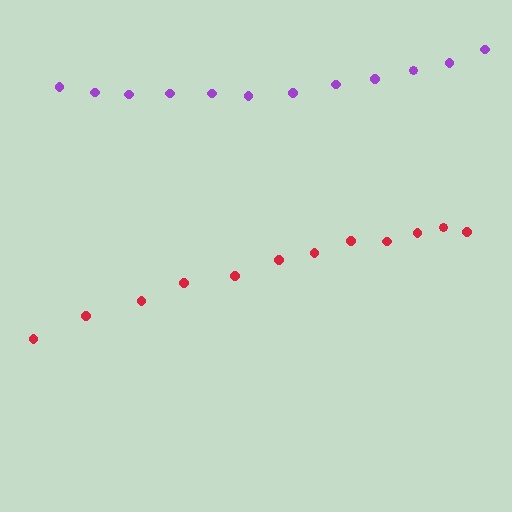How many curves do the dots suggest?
There are 2 distinct paths.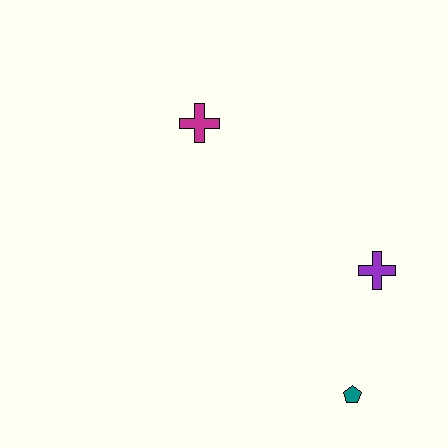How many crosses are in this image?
There are 2 crosses.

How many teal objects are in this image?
There is 1 teal object.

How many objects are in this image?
There are 3 objects.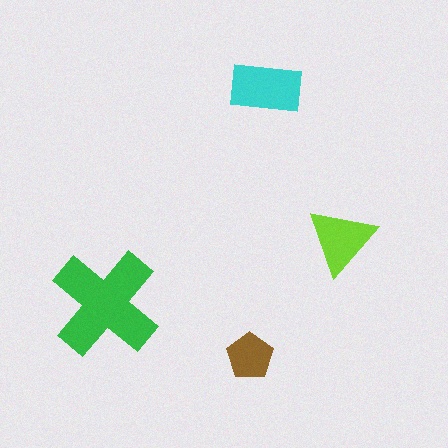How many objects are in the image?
There are 4 objects in the image.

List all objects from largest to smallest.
The green cross, the cyan rectangle, the lime triangle, the brown pentagon.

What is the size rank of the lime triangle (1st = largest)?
3rd.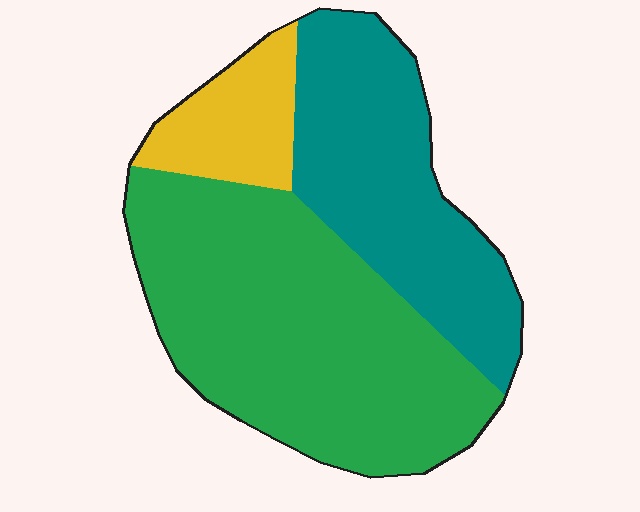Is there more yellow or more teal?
Teal.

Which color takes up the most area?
Green, at roughly 55%.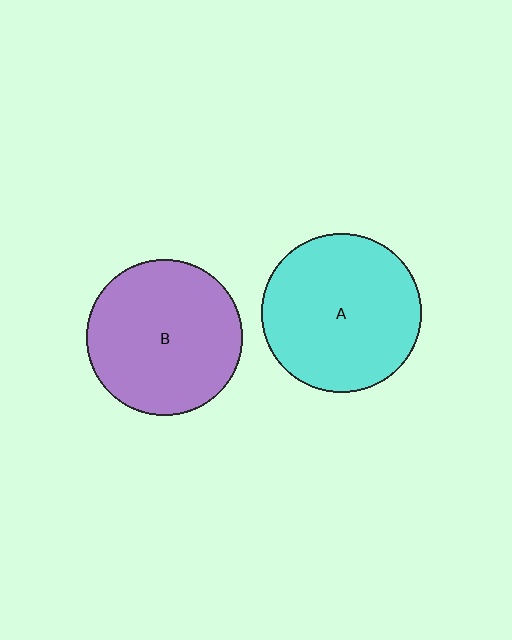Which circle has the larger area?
Circle A (cyan).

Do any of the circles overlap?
No, none of the circles overlap.